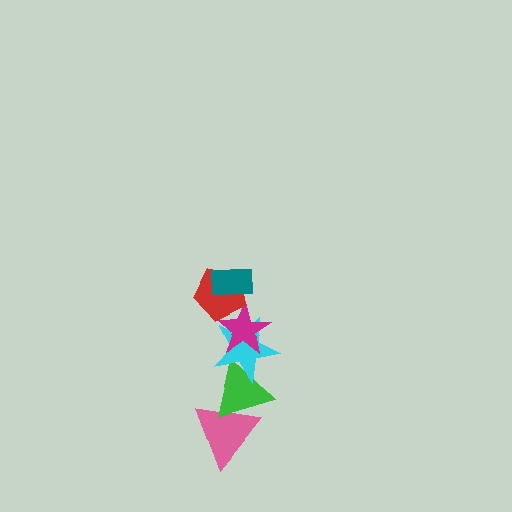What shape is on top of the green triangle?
The cyan star is on top of the green triangle.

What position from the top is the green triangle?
The green triangle is 5th from the top.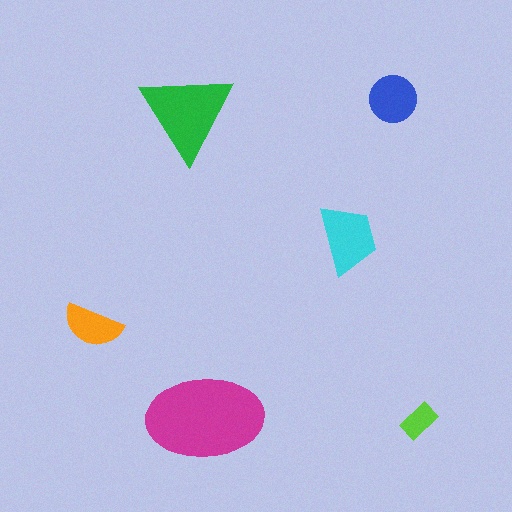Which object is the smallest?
The lime rectangle.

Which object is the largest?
The magenta ellipse.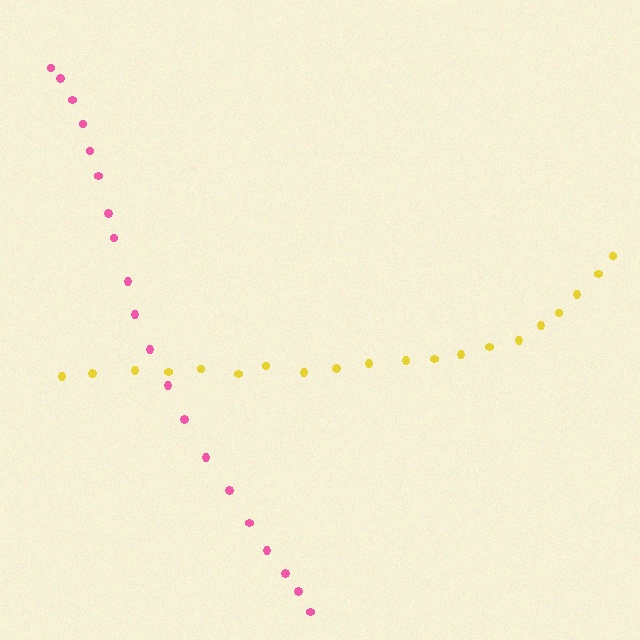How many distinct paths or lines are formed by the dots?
There are 2 distinct paths.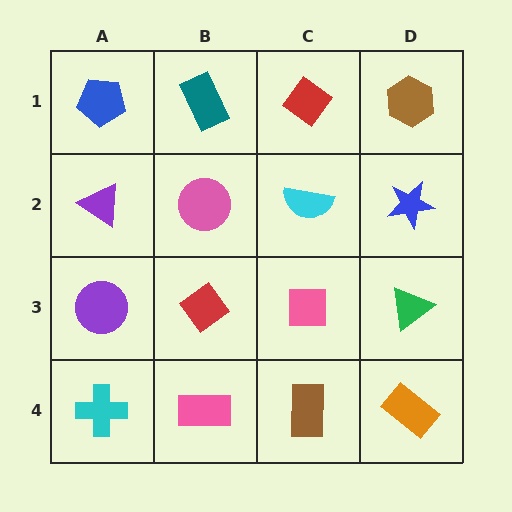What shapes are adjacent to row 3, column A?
A purple triangle (row 2, column A), a cyan cross (row 4, column A), a red diamond (row 3, column B).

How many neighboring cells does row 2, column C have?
4.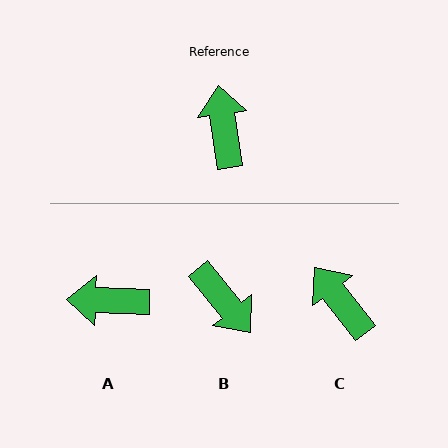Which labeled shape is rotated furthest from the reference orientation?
B, about 149 degrees away.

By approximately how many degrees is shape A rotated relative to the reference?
Approximately 81 degrees counter-clockwise.